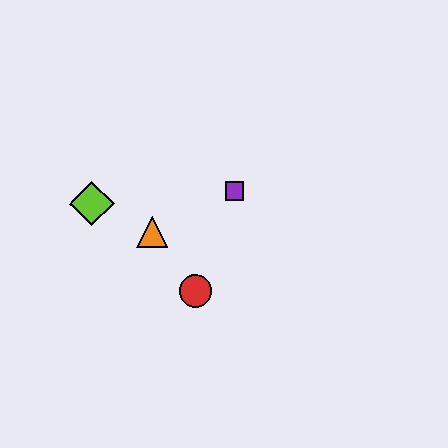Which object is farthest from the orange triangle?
The purple square is farthest from the orange triangle.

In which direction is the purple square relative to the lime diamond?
The purple square is to the right of the lime diamond.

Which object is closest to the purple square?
The orange triangle is closest to the purple square.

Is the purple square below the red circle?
No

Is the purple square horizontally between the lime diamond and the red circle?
No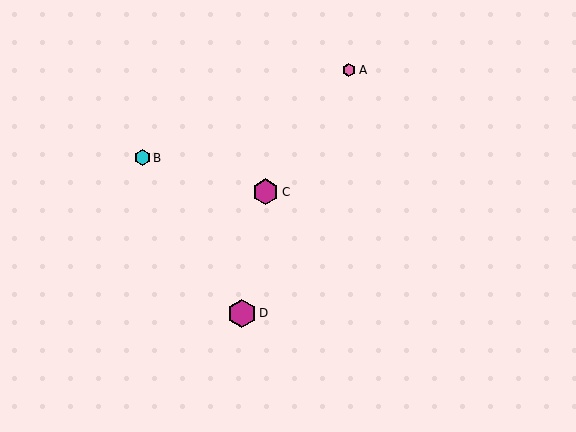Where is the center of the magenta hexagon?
The center of the magenta hexagon is at (242, 313).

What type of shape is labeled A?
Shape A is a pink hexagon.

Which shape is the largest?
The magenta hexagon (labeled D) is the largest.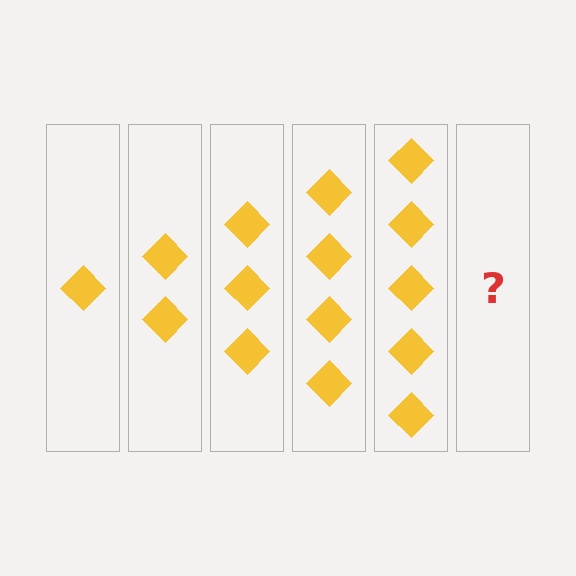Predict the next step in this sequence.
The next step is 6 diamonds.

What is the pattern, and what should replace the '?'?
The pattern is that each step adds one more diamond. The '?' should be 6 diamonds.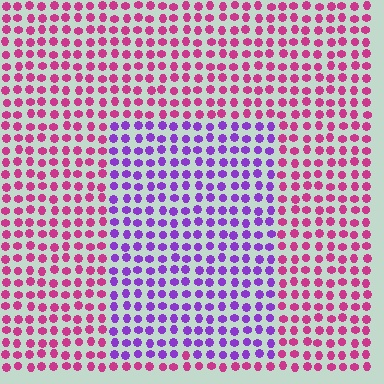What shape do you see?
I see a rectangle.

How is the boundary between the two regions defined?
The boundary is defined purely by a slight shift in hue (about 51 degrees). Spacing, size, and orientation are identical on both sides.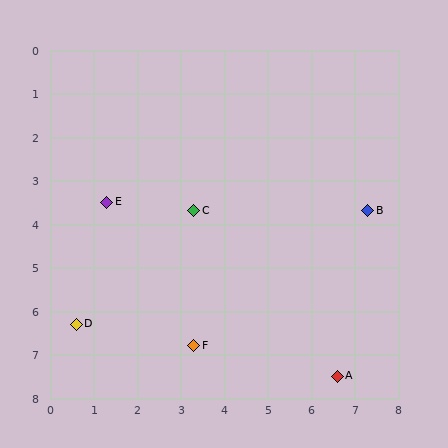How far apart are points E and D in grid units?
Points E and D are about 2.9 grid units apart.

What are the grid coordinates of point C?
Point C is at approximately (3.3, 3.7).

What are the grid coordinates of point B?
Point B is at approximately (7.3, 3.7).